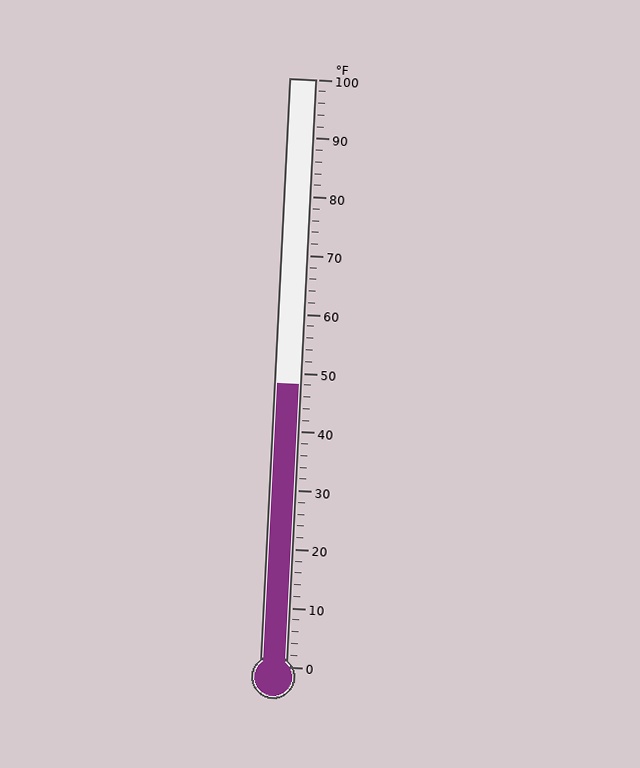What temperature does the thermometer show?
The thermometer shows approximately 48°F.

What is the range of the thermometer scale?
The thermometer scale ranges from 0°F to 100°F.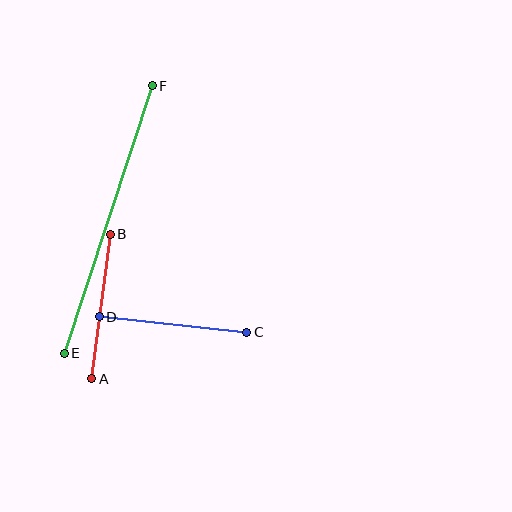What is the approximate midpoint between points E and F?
The midpoint is at approximately (108, 219) pixels.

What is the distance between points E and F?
The distance is approximately 281 pixels.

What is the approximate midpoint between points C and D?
The midpoint is at approximately (173, 325) pixels.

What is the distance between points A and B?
The distance is approximately 146 pixels.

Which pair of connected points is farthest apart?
Points E and F are farthest apart.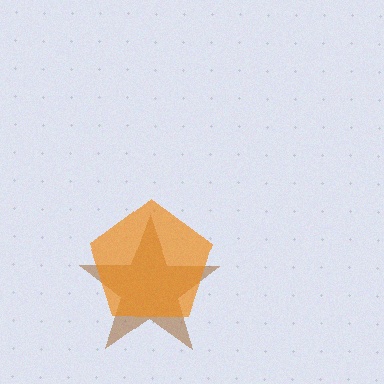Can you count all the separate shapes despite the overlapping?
Yes, there are 2 separate shapes.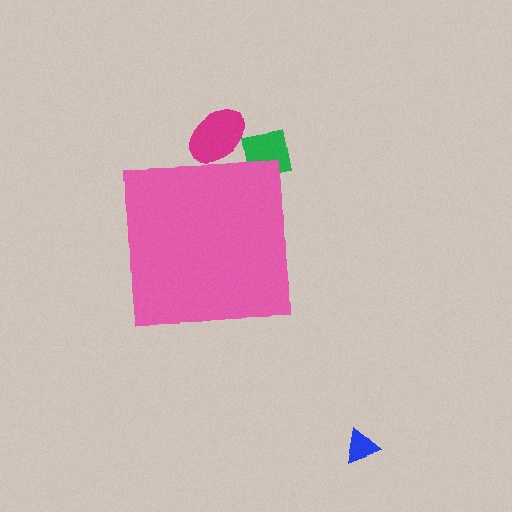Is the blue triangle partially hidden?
No, the blue triangle is fully visible.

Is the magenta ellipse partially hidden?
Yes, the magenta ellipse is partially hidden behind the pink square.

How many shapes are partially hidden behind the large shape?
2 shapes are partially hidden.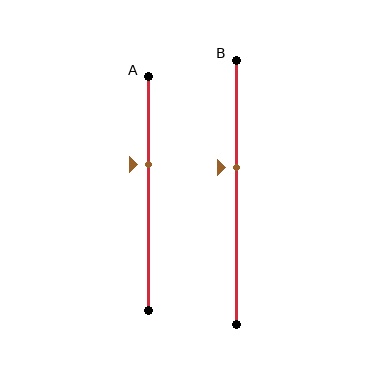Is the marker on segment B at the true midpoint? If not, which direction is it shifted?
No, the marker on segment B is shifted upward by about 9% of the segment length.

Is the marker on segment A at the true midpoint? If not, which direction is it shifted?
No, the marker on segment A is shifted upward by about 13% of the segment length.